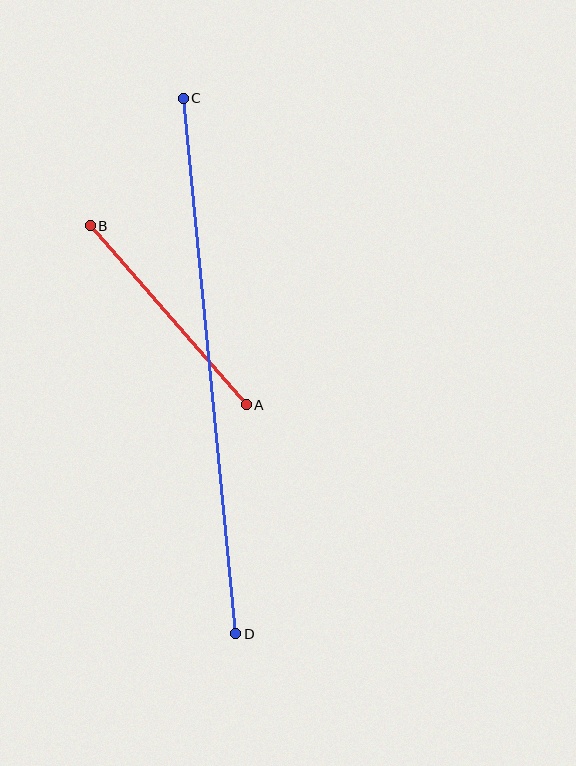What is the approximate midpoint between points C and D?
The midpoint is at approximately (209, 366) pixels.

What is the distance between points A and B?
The distance is approximately 238 pixels.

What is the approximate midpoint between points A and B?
The midpoint is at approximately (168, 315) pixels.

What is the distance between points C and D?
The distance is approximately 538 pixels.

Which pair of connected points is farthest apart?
Points C and D are farthest apart.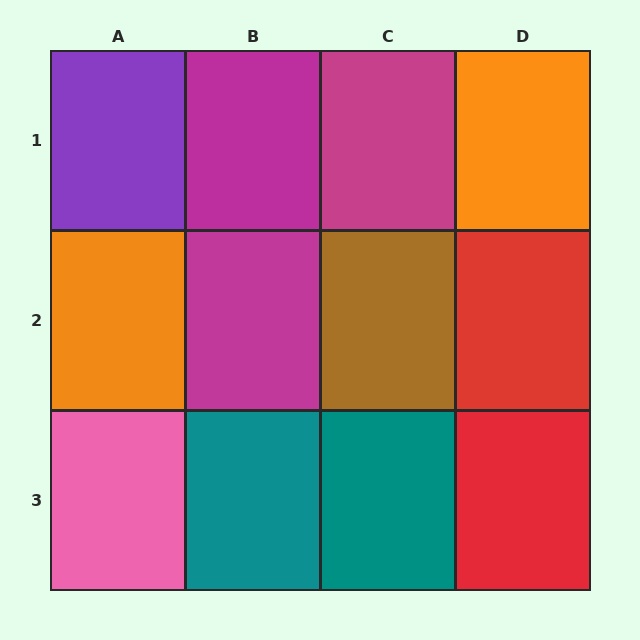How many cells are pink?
1 cell is pink.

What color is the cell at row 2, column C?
Brown.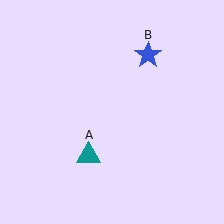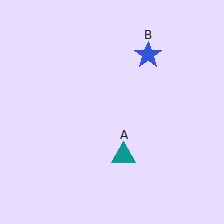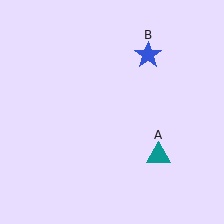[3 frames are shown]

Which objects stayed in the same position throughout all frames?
Blue star (object B) remained stationary.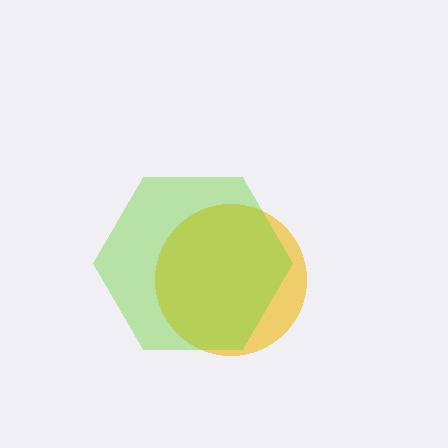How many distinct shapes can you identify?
There are 2 distinct shapes: a yellow circle, a lime hexagon.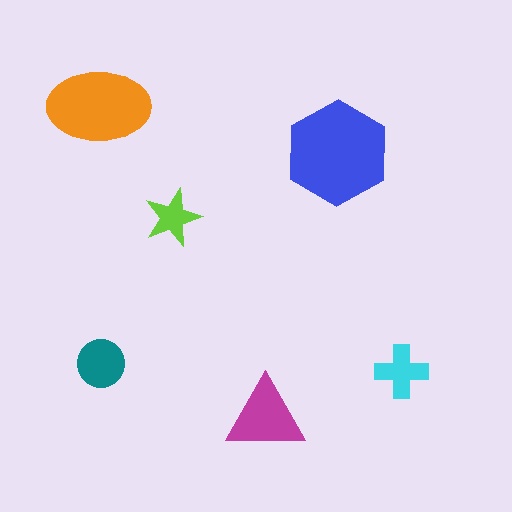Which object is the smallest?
The lime star.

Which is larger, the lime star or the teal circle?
The teal circle.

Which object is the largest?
The blue hexagon.